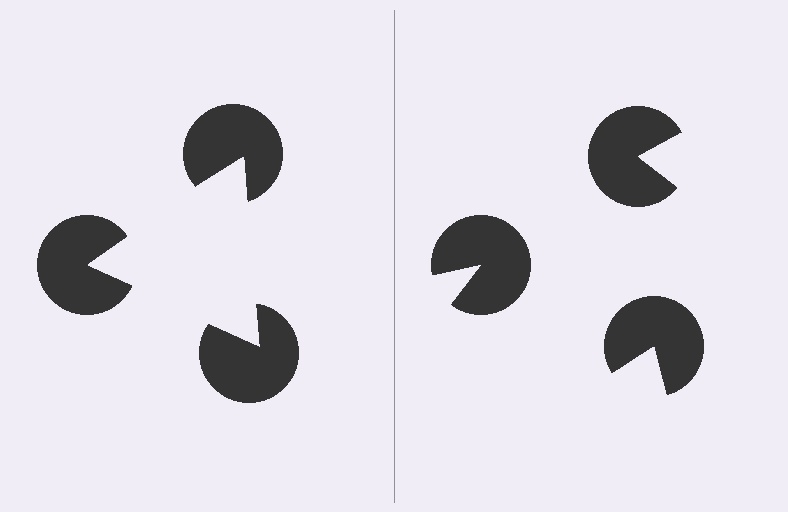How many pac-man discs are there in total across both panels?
6 — 3 on each side.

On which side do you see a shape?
An illusory triangle appears on the left side. On the right side the wedge cuts are rotated, so no coherent shape forms.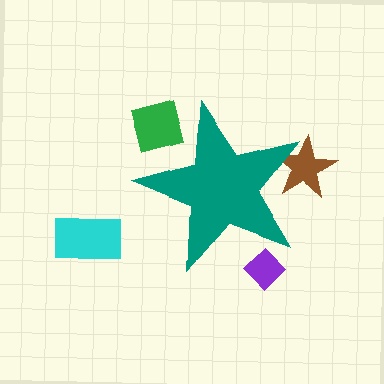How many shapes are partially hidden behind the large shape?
3 shapes are partially hidden.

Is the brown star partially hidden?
Yes, the brown star is partially hidden behind the teal star.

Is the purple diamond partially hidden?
Yes, the purple diamond is partially hidden behind the teal star.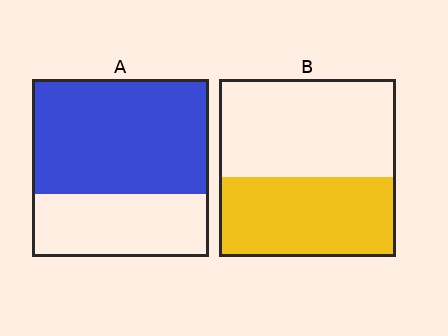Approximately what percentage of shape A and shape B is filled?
A is approximately 65% and B is approximately 45%.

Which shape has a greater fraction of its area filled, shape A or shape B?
Shape A.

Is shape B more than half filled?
No.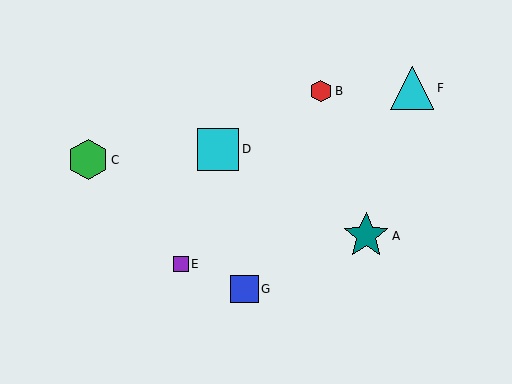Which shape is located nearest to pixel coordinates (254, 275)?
The blue square (labeled G) at (245, 289) is nearest to that location.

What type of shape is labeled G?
Shape G is a blue square.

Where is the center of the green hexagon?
The center of the green hexagon is at (88, 160).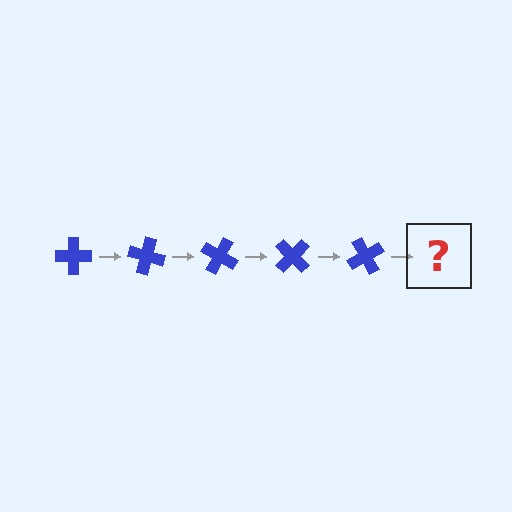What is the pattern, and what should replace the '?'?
The pattern is that the cross rotates 15 degrees each step. The '?' should be a blue cross rotated 75 degrees.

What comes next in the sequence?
The next element should be a blue cross rotated 75 degrees.